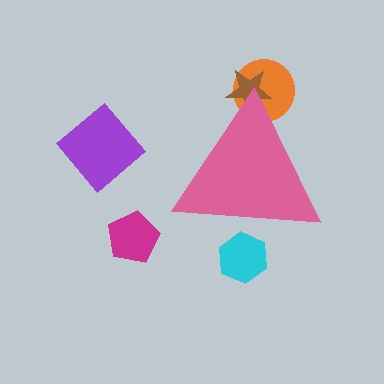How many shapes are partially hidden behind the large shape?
3 shapes are partially hidden.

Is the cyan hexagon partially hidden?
Yes, the cyan hexagon is partially hidden behind the pink triangle.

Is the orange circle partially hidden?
Yes, the orange circle is partially hidden behind the pink triangle.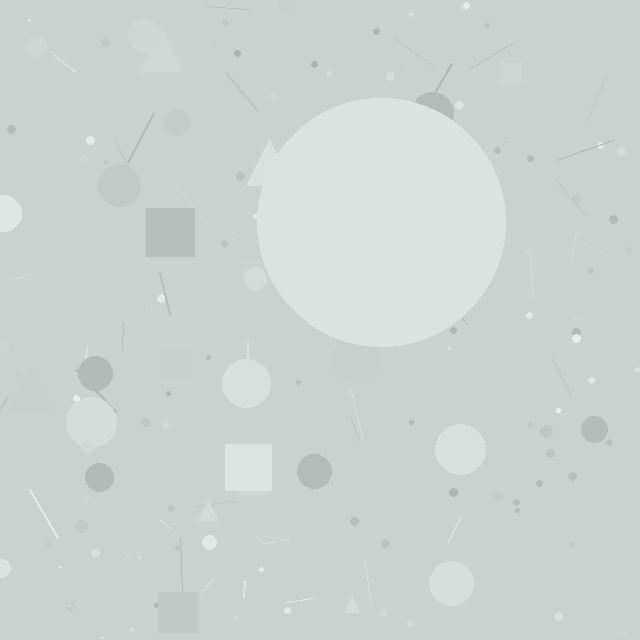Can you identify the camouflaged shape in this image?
The camouflaged shape is a circle.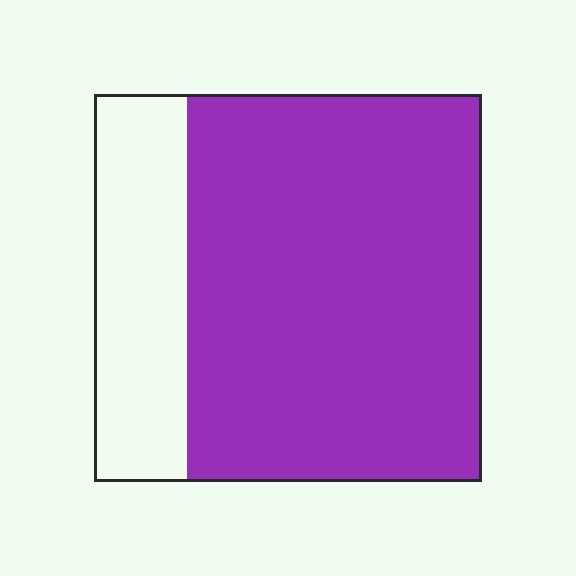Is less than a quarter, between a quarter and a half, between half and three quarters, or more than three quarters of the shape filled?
More than three quarters.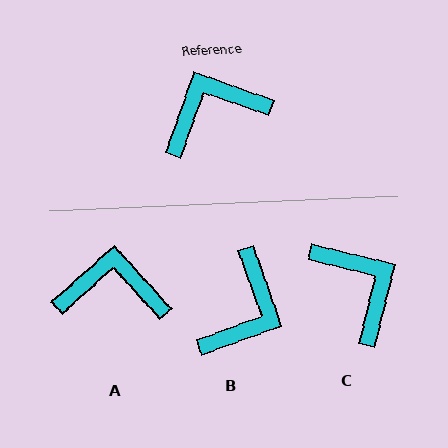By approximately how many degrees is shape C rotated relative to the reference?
Approximately 84 degrees clockwise.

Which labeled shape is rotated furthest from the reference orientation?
B, about 141 degrees away.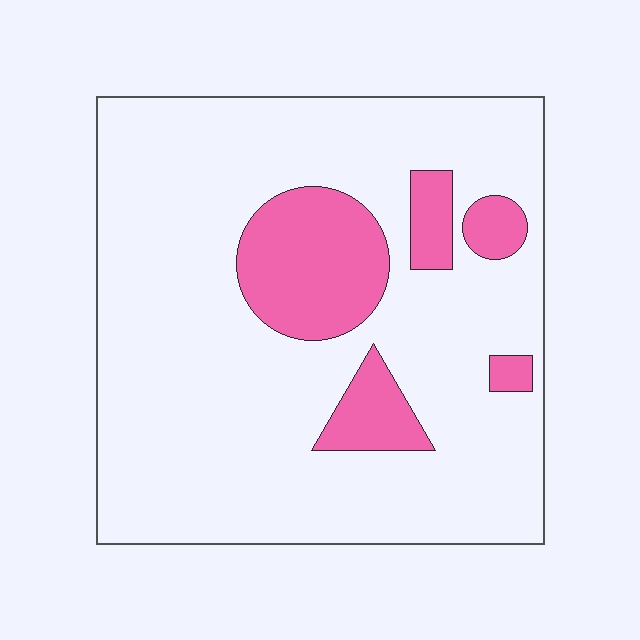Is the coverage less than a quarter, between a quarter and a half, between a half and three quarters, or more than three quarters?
Less than a quarter.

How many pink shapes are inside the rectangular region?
5.